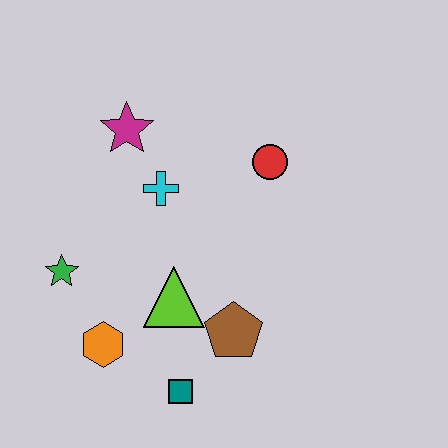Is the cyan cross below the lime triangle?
No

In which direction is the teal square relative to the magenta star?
The teal square is below the magenta star.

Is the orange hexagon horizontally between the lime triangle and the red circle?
No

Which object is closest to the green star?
The orange hexagon is closest to the green star.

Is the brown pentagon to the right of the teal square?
Yes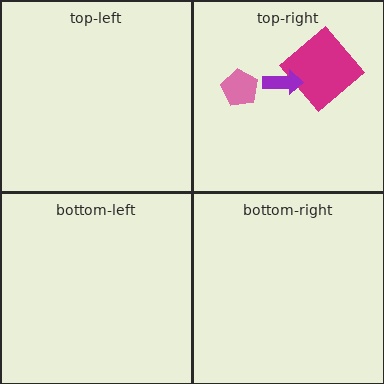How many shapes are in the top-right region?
3.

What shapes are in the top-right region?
The pink pentagon, the magenta diamond, the purple arrow.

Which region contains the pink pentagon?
The top-right region.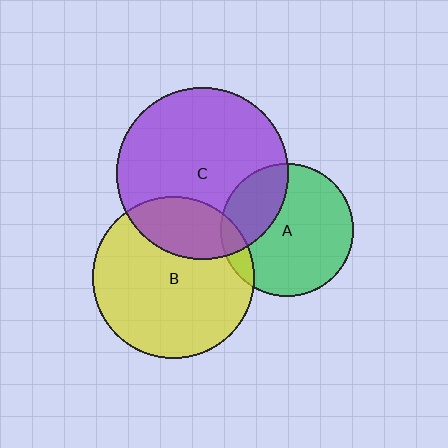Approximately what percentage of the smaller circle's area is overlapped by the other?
Approximately 10%.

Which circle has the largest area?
Circle C (purple).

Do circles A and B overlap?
Yes.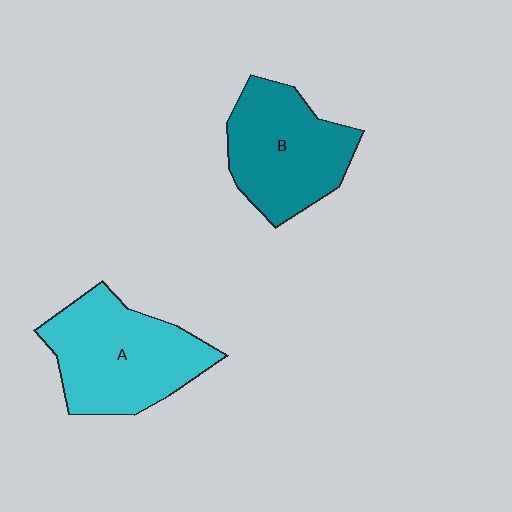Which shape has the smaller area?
Shape B (teal).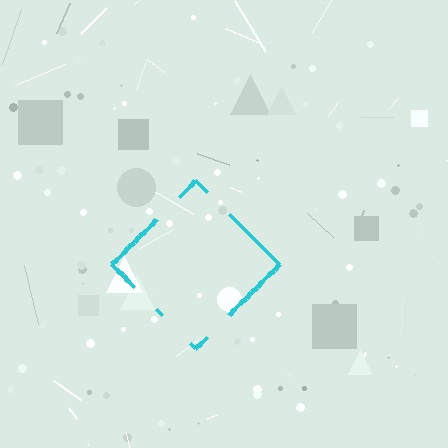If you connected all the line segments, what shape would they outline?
They would outline a diamond.